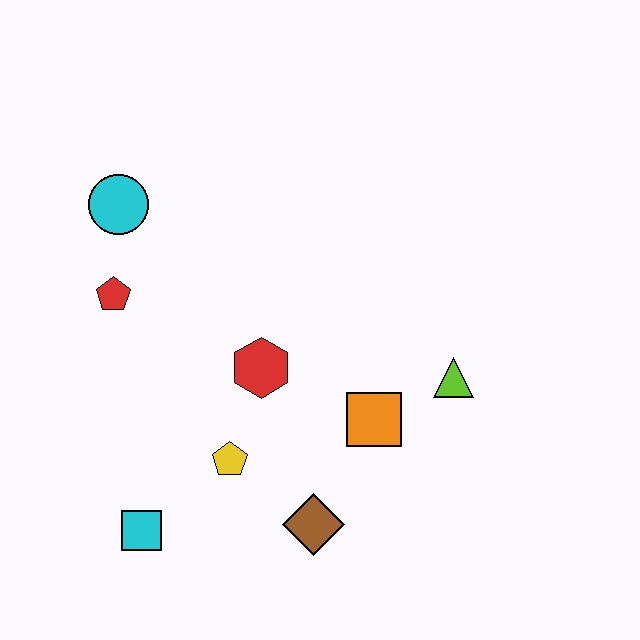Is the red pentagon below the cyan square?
No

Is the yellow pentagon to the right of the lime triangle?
No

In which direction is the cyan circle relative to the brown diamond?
The cyan circle is above the brown diamond.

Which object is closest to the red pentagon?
The cyan circle is closest to the red pentagon.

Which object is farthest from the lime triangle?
The cyan circle is farthest from the lime triangle.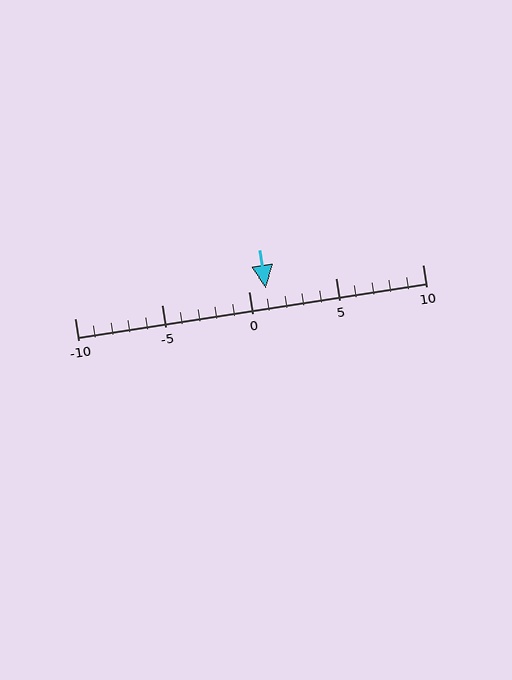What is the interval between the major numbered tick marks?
The major tick marks are spaced 5 units apart.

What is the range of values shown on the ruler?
The ruler shows values from -10 to 10.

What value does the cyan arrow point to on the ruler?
The cyan arrow points to approximately 1.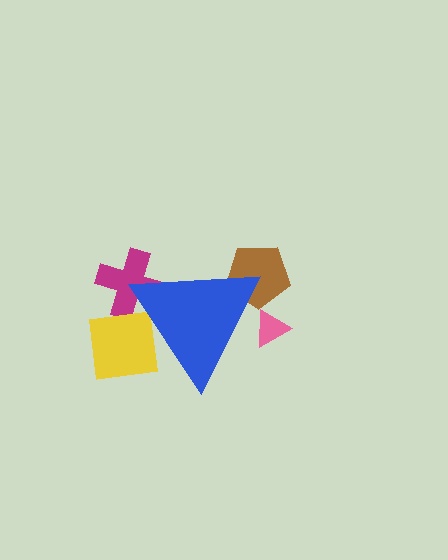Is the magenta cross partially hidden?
Yes, the magenta cross is partially hidden behind the blue triangle.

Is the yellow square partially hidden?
Yes, the yellow square is partially hidden behind the blue triangle.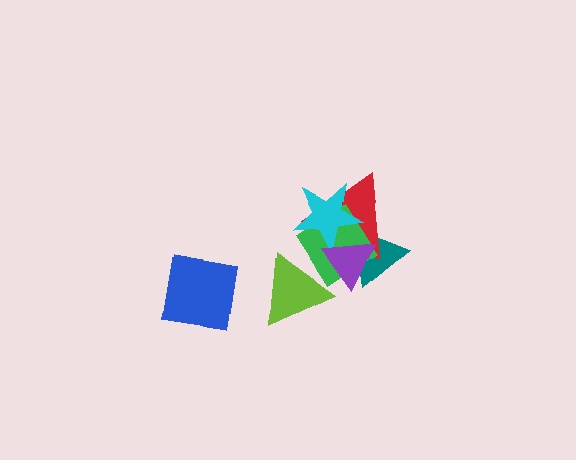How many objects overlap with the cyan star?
4 objects overlap with the cyan star.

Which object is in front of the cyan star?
The purple triangle is in front of the cyan star.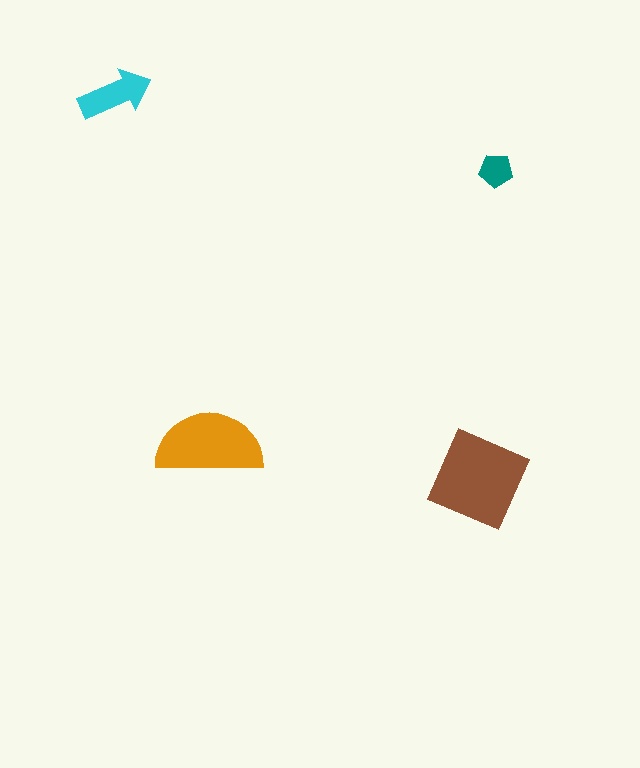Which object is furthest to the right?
The teal pentagon is rightmost.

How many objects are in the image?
There are 4 objects in the image.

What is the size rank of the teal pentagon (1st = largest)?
4th.